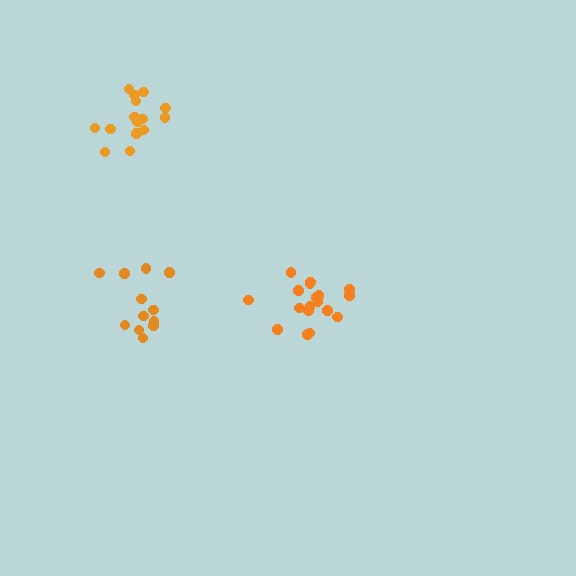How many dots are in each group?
Group 1: 18 dots, Group 2: 12 dots, Group 3: 15 dots (45 total).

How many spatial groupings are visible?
There are 3 spatial groupings.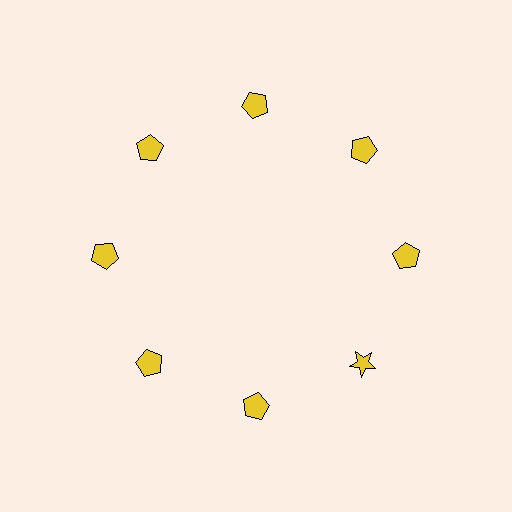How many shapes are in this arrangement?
There are 8 shapes arranged in a ring pattern.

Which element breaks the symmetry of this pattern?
The yellow star at roughly the 4 o'clock position breaks the symmetry. All other shapes are yellow pentagons.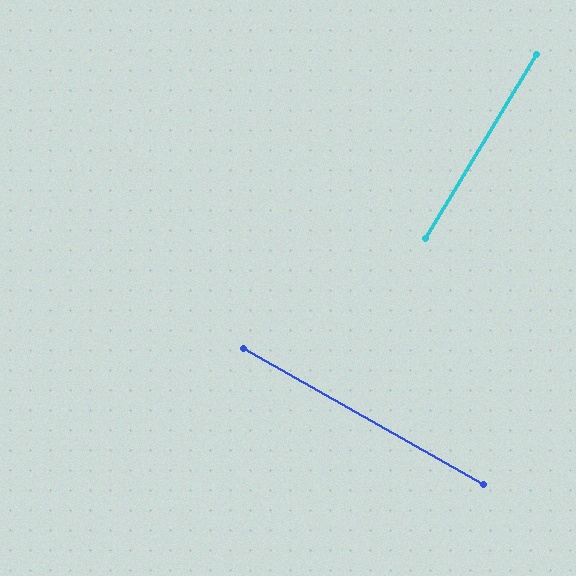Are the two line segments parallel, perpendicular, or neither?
Perpendicular — they meet at approximately 88°.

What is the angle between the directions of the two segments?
Approximately 88 degrees.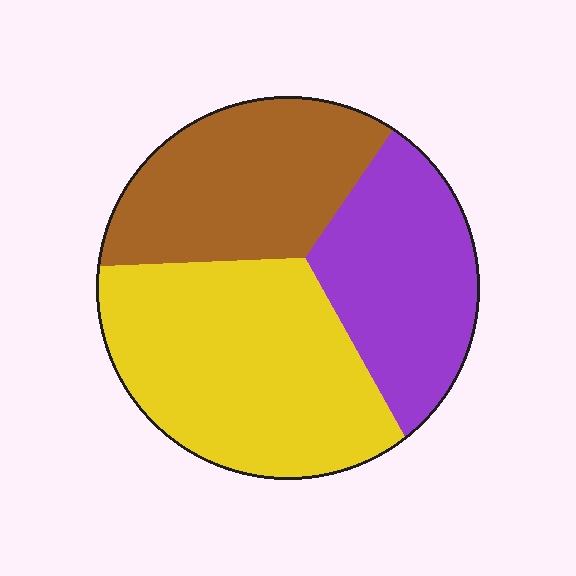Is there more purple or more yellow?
Yellow.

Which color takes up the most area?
Yellow, at roughly 45%.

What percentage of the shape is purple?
Purple takes up between a sixth and a third of the shape.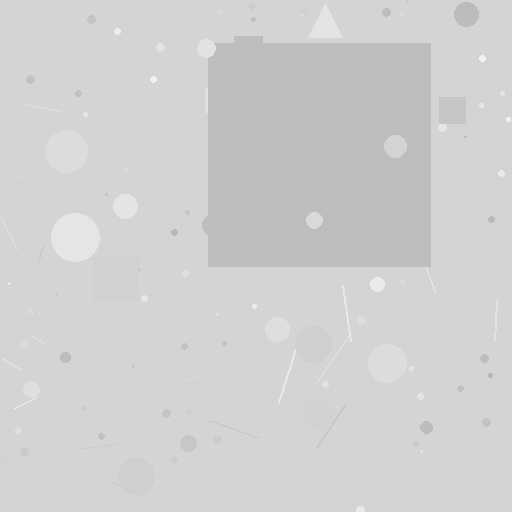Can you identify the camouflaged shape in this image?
The camouflaged shape is a square.